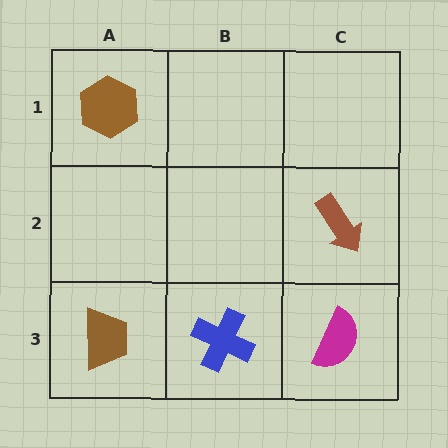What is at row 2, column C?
A brown arrow.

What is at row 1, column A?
A brown hexagon.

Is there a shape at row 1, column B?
No, that cell is empty.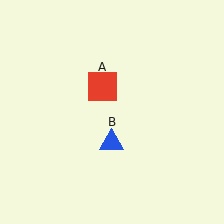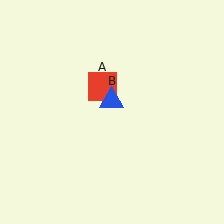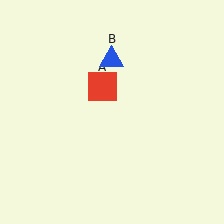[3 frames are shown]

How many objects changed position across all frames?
1 object changed position: blue triangle (object B).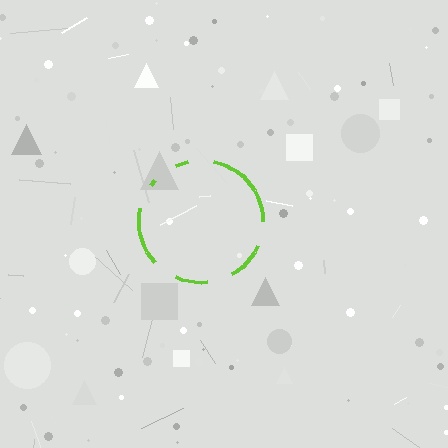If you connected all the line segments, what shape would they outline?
They would outline a circle.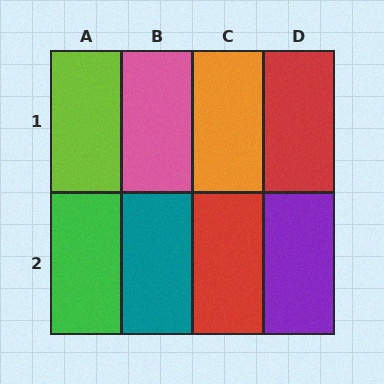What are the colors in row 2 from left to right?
Green, teal, red, purple.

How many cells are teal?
1 cell is teal.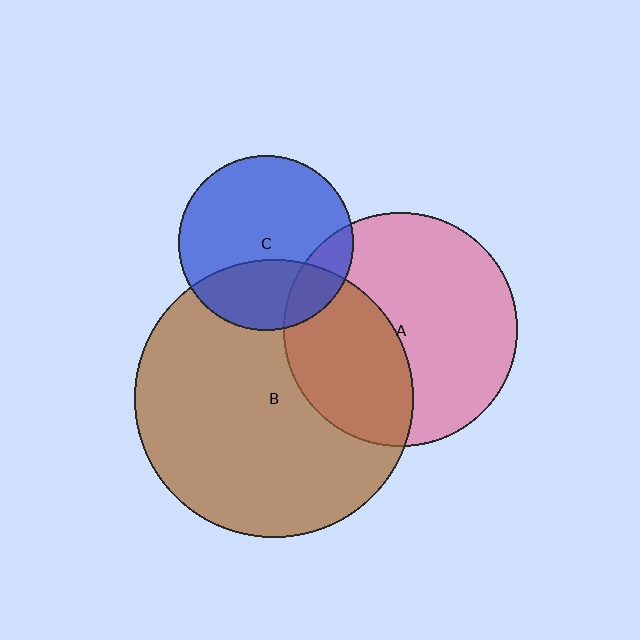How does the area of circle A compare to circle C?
Approximately 1.8 times.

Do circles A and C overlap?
Yes.